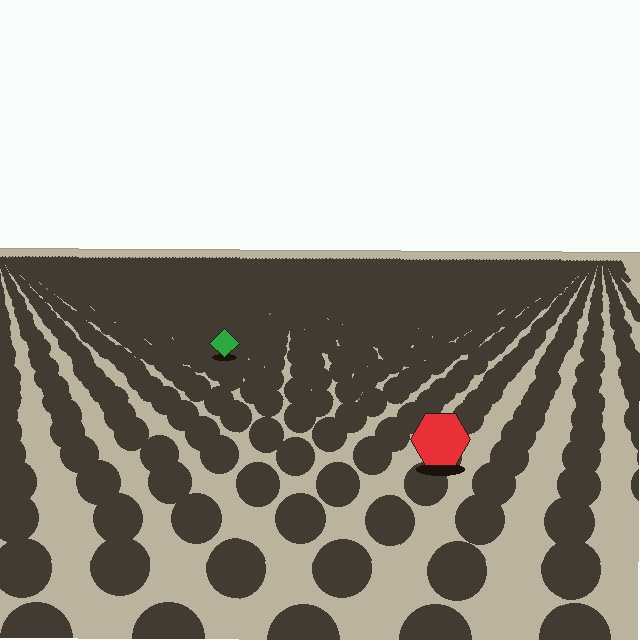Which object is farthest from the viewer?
The green diamond is farthest from the viewer. It appears smaller and the ground texture around it is denser.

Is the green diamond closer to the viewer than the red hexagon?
No. The red hexagon is closer — you can tell from the texture gradient: the ground texture is coarser near it.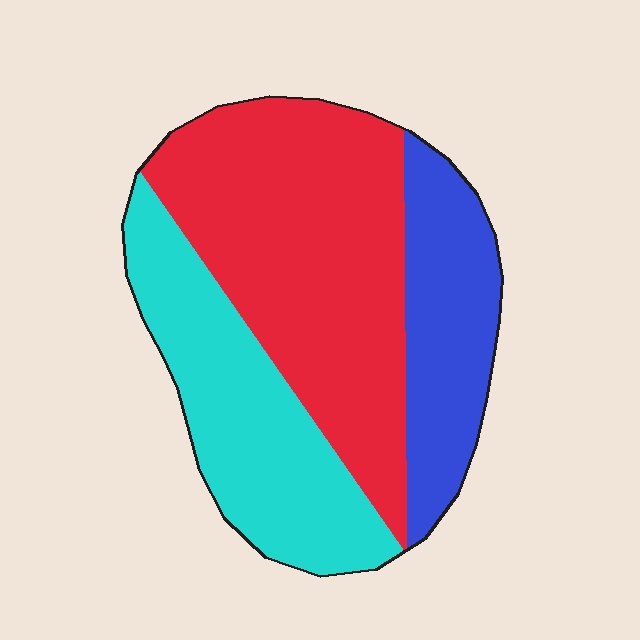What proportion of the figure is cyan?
Cyan covers around 30% of the figure.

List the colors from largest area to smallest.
From largest to smallest: red, cyan, blue.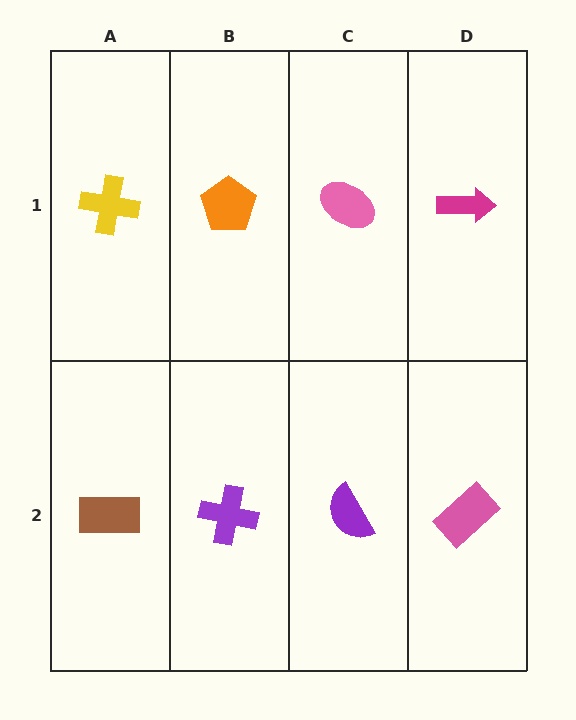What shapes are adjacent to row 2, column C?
A pink ellipse (row 1, column C), a purple cross (row 2, column B), a pink rectangle (row 2, column D).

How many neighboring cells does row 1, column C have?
3.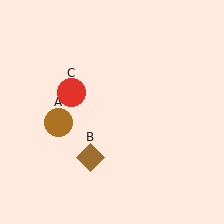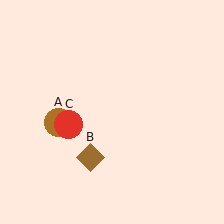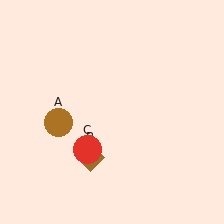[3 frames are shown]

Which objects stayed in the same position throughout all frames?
Brown circle (object A) and brown diamond (object B) remained stationary.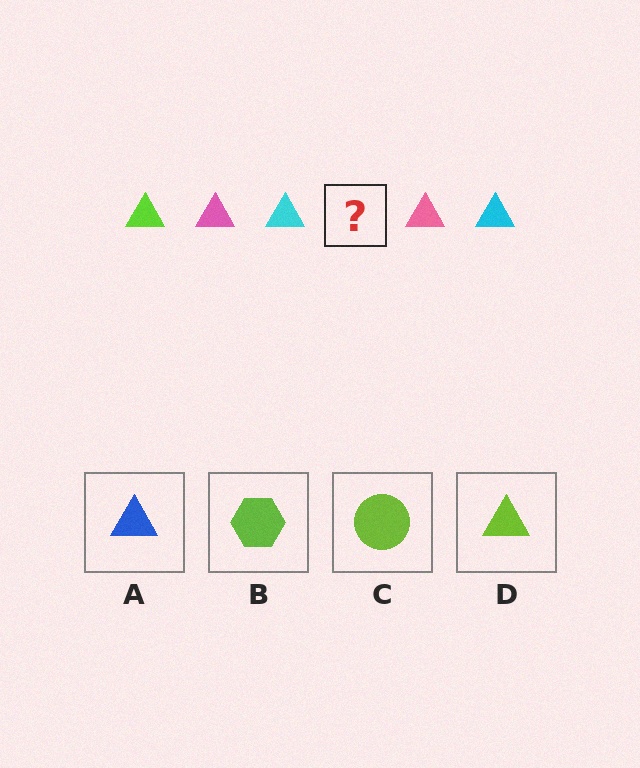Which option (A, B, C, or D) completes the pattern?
D.